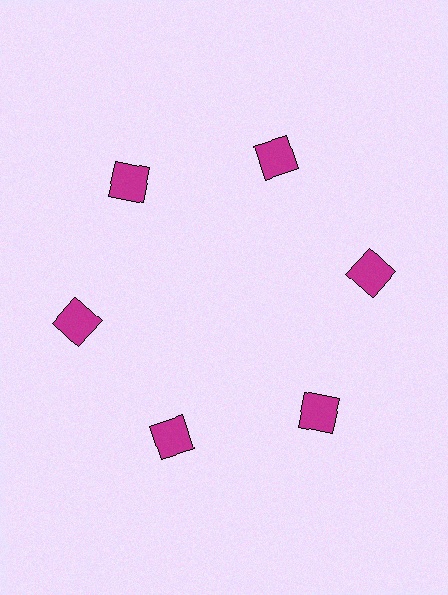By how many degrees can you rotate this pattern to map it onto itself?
The pattern maps onto itself every 60 degrees of rotation.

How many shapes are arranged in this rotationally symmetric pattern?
There are 6 shapes, arranged in 6 groups of 1.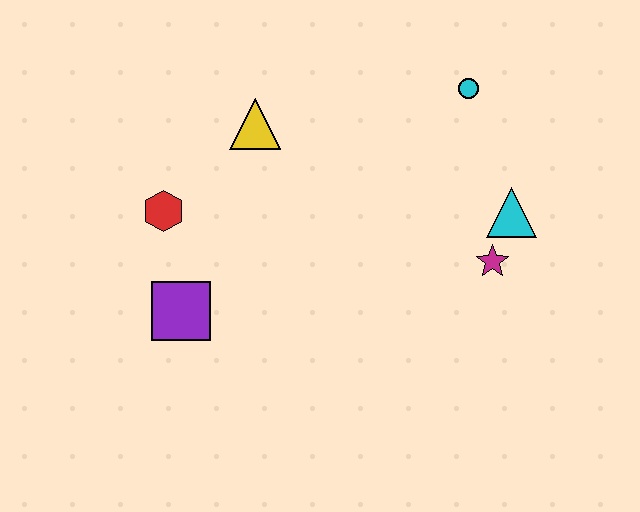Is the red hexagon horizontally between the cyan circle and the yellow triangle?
No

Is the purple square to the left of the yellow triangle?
Yes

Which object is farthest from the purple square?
The cyan circle is farthest from the purple square.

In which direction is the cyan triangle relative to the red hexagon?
The cyan triangle is to the right of the red hexagon.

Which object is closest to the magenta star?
The cyan triangle is closest to the magenta star.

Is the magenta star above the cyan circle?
No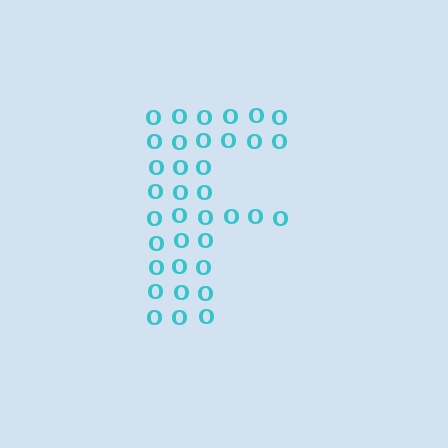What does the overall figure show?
The overall figure shows the letter F.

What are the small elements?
The small elements are letter O's.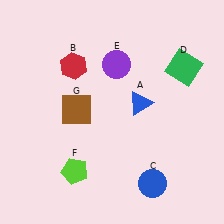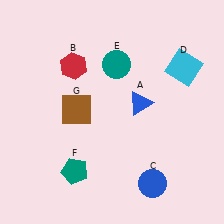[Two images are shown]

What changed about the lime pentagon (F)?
In Image 1, F is lime. In Image 2, it changed to teal.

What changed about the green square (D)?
In Image 1, D is green. In Image 2, it changed to cyan.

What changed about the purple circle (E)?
In Image 1, E is purple. In Image 2, it changed to teal.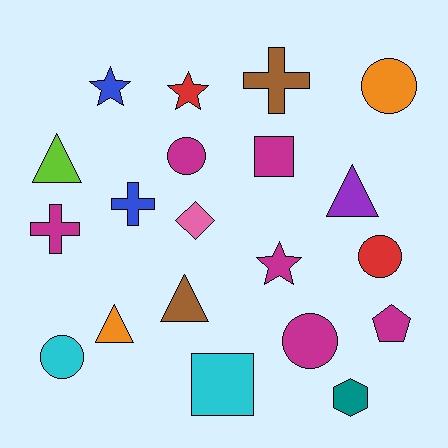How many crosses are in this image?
There are 3 crosses.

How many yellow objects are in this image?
There are no yellow objects.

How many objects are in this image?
There are 20 objects.